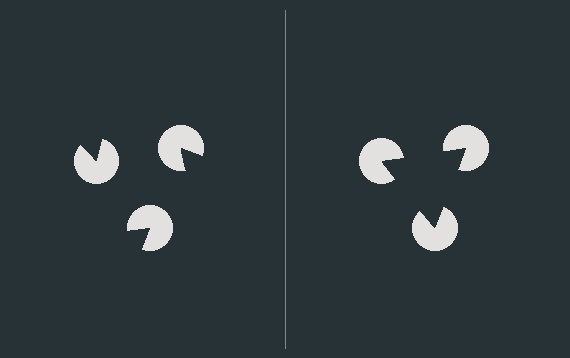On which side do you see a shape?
An illusory triangle appears on the right side. On the left side the wedge cuts are rotated, so no coherent shape forms.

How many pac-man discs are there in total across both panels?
6 — 3 on each side.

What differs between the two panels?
The pac-man discs are positioned identically on both sides; only the wedge orientations differ. On the right they align to a triangle; on the left they are misaligned.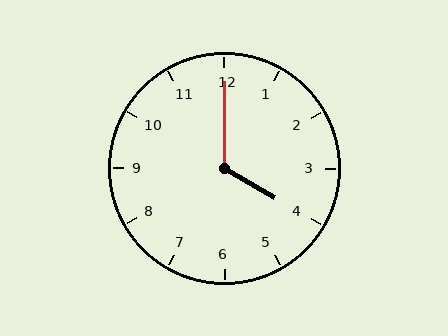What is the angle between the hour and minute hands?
Approximately 120 degrees.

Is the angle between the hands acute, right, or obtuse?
It is obtuse.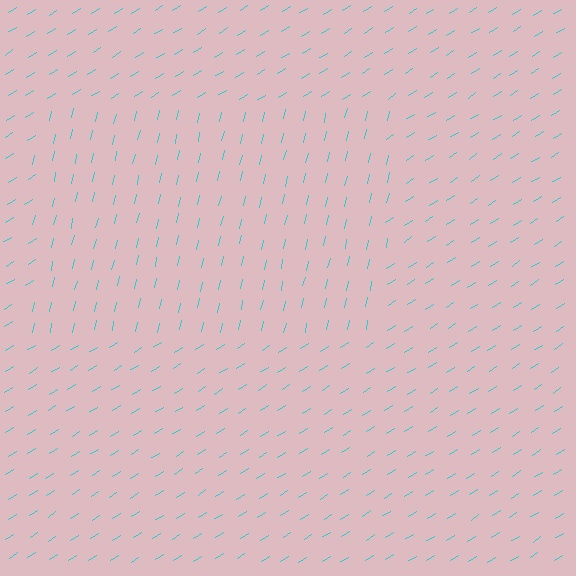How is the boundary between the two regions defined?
The boundary is defined purely by a change in line orientation (approximately 45 degrees difference). All lines are the same color and thickness.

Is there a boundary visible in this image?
Yes, there is a texture boundary formed by a change in line orientation.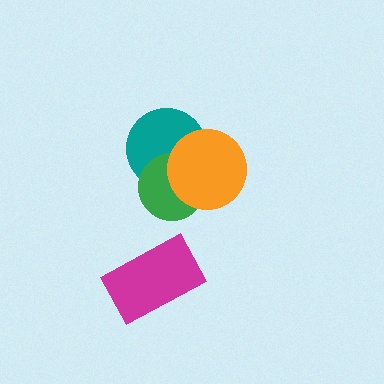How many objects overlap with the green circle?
2 objects overlap with the green circle.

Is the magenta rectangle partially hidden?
No, no other shape covers it.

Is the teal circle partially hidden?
Yes, it is partially covered by another shape.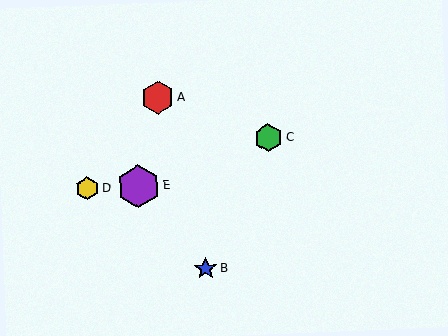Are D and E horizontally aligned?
Yes, both are at y≈189.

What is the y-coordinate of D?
Object D is at y≈189.